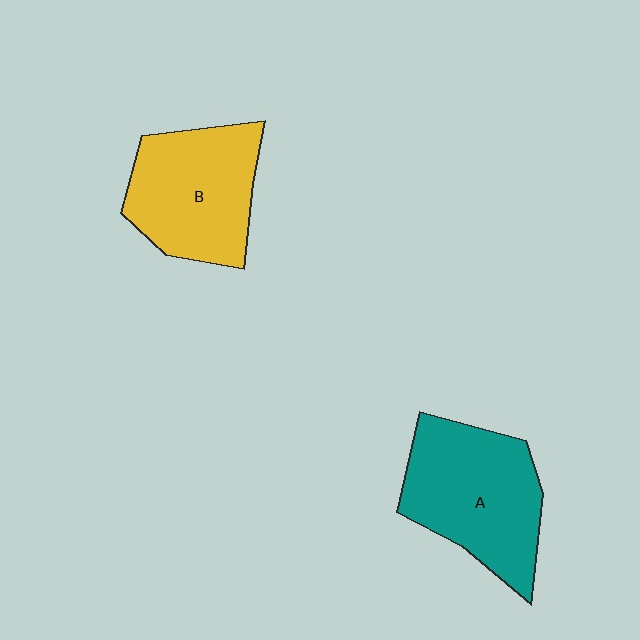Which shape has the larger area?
Shape A (teal).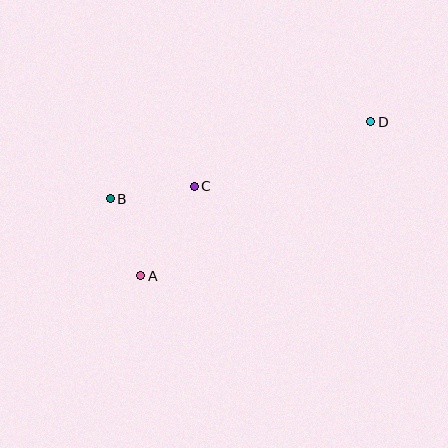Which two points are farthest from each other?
Points A and D are farthest from each other.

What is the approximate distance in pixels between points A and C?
The distance between A and C is approximately 104 pixels.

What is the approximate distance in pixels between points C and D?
The distance between C and D is approximately 188 pixels.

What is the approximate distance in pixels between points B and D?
The distance between B and D is approximately 272 pixels.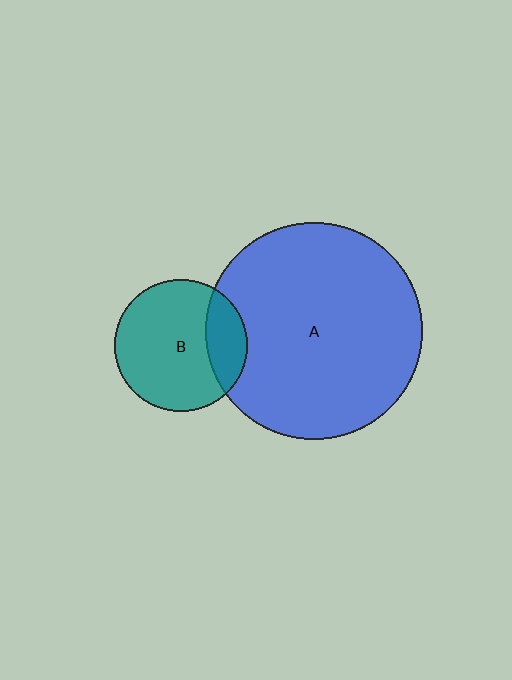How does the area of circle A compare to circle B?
Approximately 2.7 times.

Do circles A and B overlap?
Yes.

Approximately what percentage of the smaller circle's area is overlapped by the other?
Approximately 20%.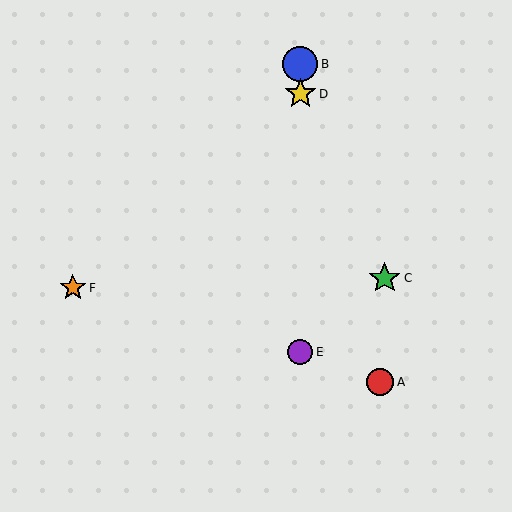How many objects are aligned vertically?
3 objects (B, D, E) are aligned vertically.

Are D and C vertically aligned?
No, D is at x≈300 and C is at x≈385.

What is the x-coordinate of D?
Object D is at x≈300.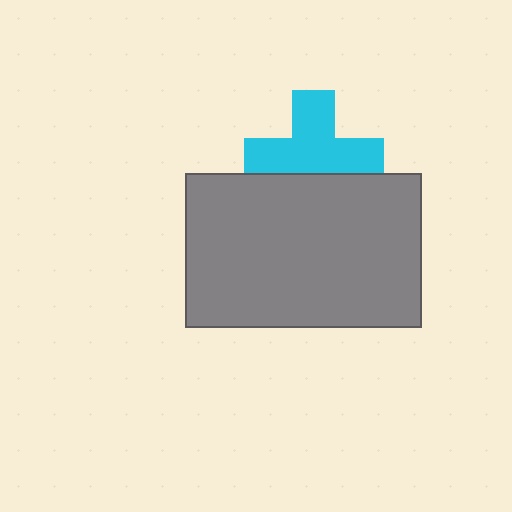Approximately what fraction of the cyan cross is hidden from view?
Roughly 31% of the cyan cross is hidden behind the gray rectangle.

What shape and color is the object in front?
The object in front is a gray rectangle.